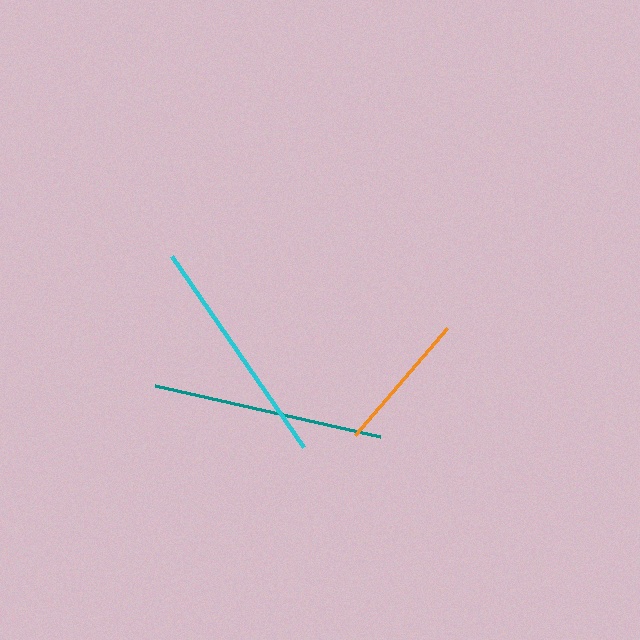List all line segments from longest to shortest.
From longest to shortest: cyan, teal, orange.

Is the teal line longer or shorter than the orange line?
The teal line is longer than the orange line.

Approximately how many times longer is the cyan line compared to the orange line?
The cyan line is approximately 1.6 times the length of the orange line.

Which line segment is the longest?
The cyan line is the longest at approximately 232 pixels.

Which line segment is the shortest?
The orange line is the shortest at approximately 141 pixels.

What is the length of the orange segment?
The orange segment is approximately 141 pixels long.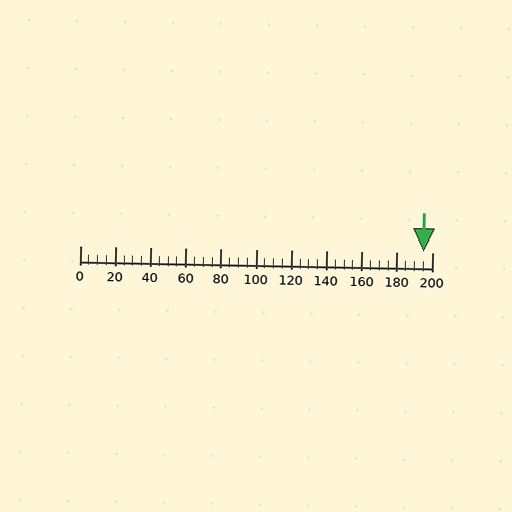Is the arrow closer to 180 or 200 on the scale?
The arrow is closer to 200.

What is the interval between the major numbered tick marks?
The major tick marks are spaced 20 units apart.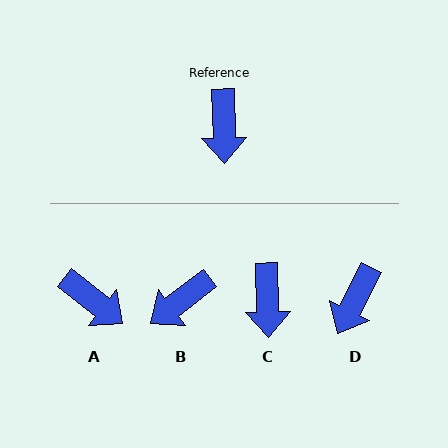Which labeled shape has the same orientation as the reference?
C.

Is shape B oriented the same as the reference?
No, it is off by about 54 degrees.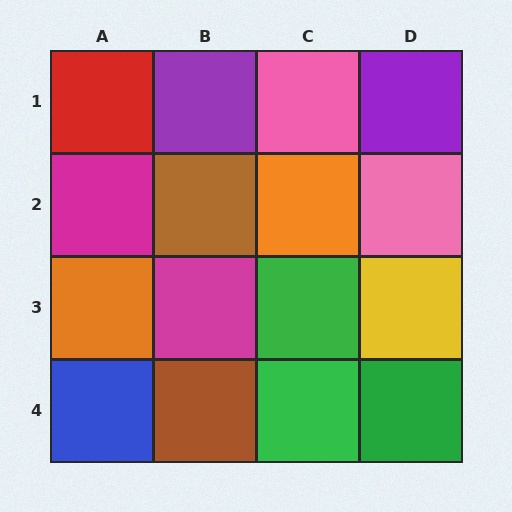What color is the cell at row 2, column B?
Brown.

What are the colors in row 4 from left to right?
Blue, brown, green, green.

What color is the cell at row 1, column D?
Purple.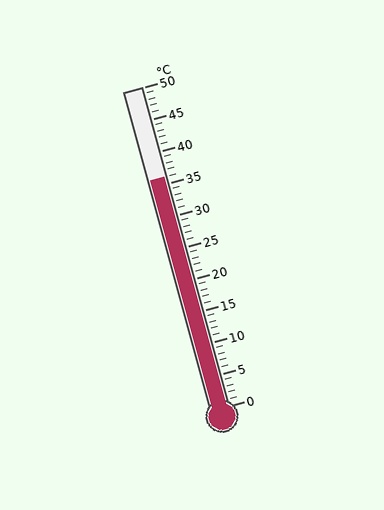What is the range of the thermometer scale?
The thermometer scale ranges from 0°C to 50°C.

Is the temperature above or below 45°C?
The temperature is below 45°C.